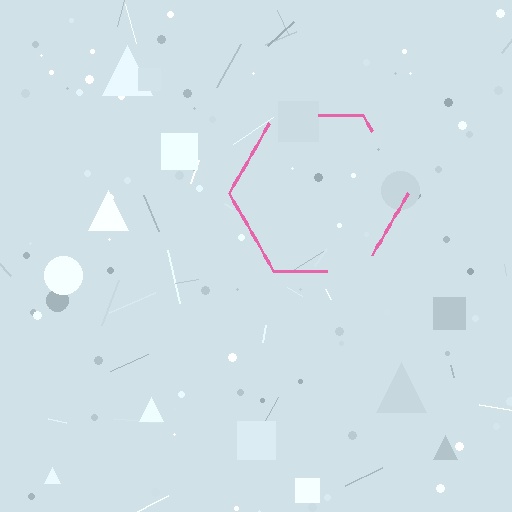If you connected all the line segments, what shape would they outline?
They would outline a hexagon.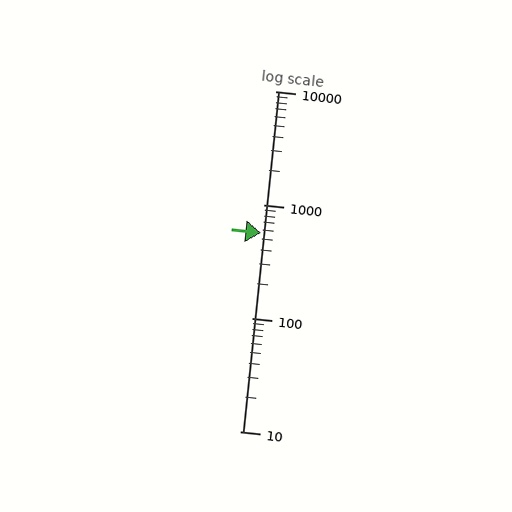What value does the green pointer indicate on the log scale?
The pointer indicates approximately 560.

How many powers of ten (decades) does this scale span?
The scale spans 3 decades, from 10 to 10000.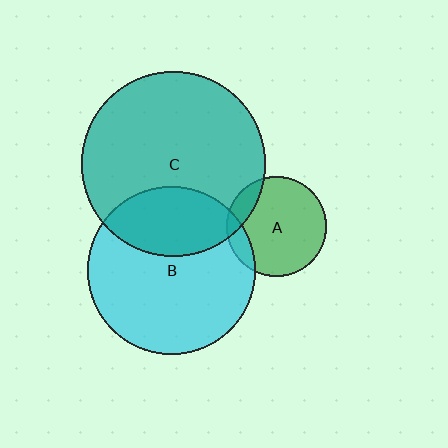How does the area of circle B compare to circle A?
Approximately 2.8 times.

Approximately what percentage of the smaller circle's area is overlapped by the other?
Approximately 15%.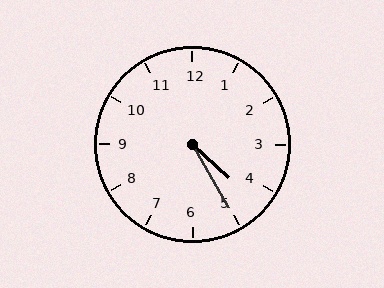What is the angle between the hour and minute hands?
Approximately 18 degrees.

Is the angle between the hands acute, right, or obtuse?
It is acute.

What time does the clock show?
4:25.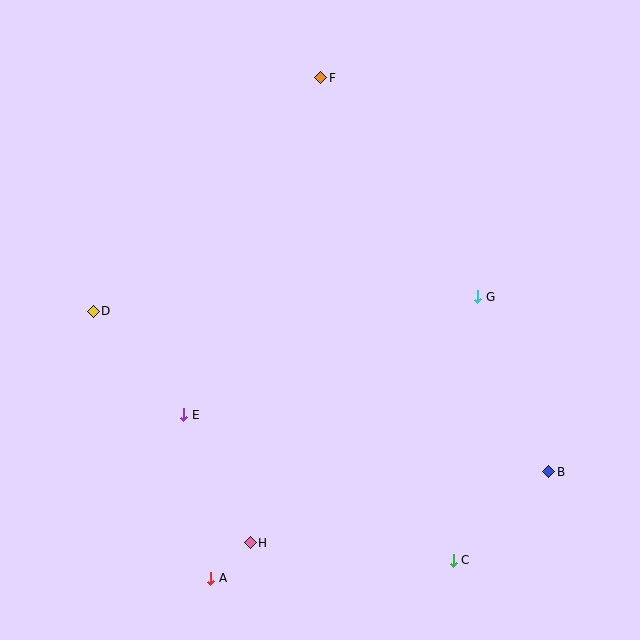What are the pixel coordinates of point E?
Point E is at (184, 415).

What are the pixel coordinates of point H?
Point H is at (250, 543).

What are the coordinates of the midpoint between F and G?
The midpoint between F and G is at (399, 187).